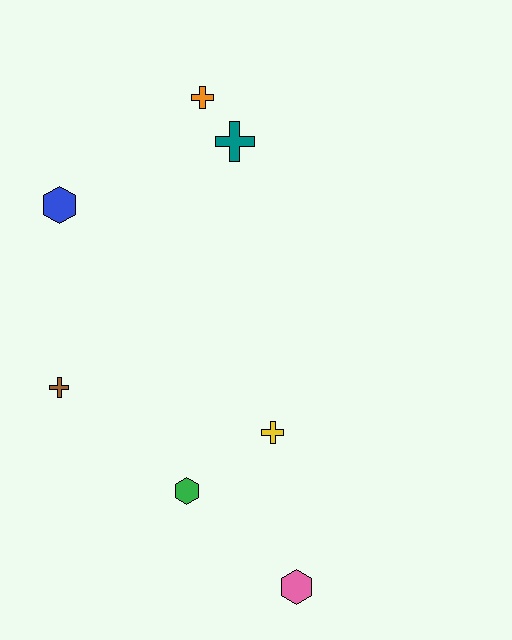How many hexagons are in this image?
There are 3 hexagons.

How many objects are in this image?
There are 7 objects.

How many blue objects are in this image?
There is 1 blue object.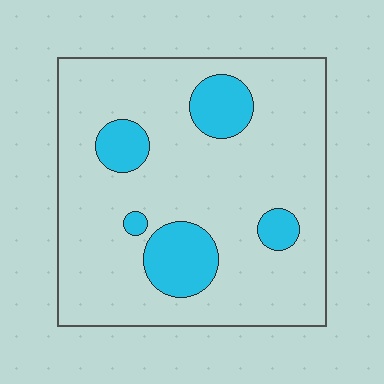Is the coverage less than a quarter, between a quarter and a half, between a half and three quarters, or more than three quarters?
Less than a quarter.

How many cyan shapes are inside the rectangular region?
5.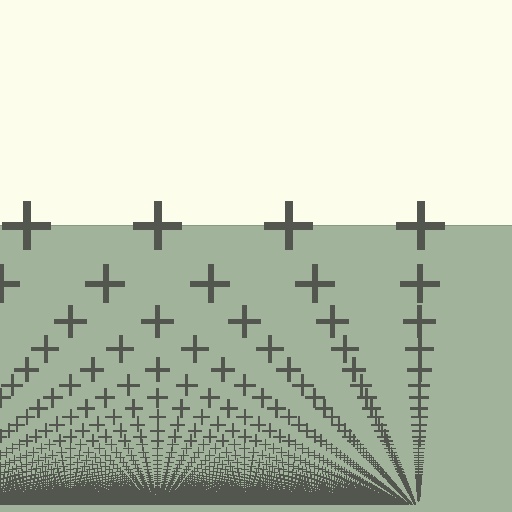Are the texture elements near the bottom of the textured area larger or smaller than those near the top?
Smaller. The gradient is inverted — elements near the bottom are smaller and denser.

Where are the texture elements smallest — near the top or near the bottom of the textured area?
Near the bottom.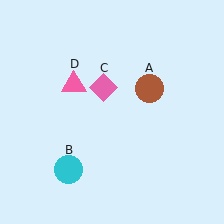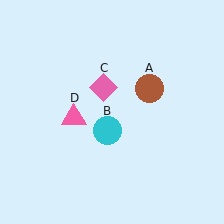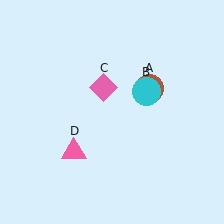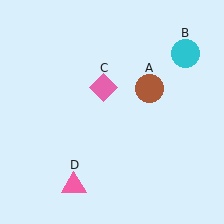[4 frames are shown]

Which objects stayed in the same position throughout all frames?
Brown circle (object A) and pink diamond (object C) remained stationary.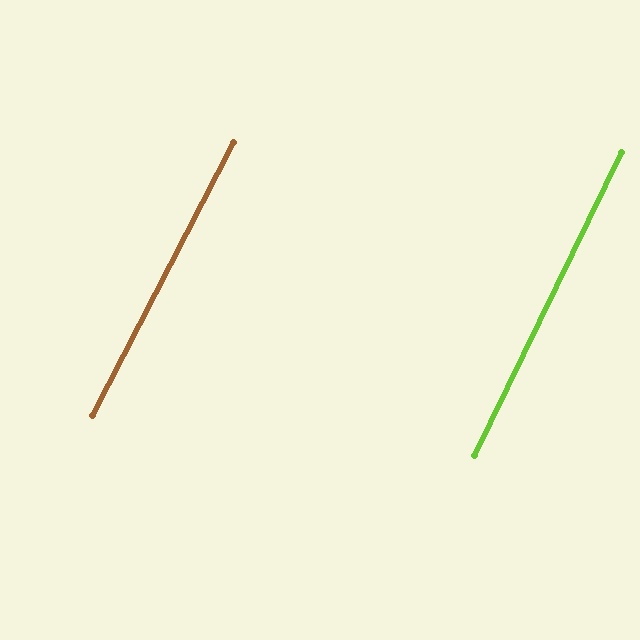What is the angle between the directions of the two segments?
Approximately 2 degrees.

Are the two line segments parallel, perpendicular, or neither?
Parallel — their directions differ by only 1.5°.